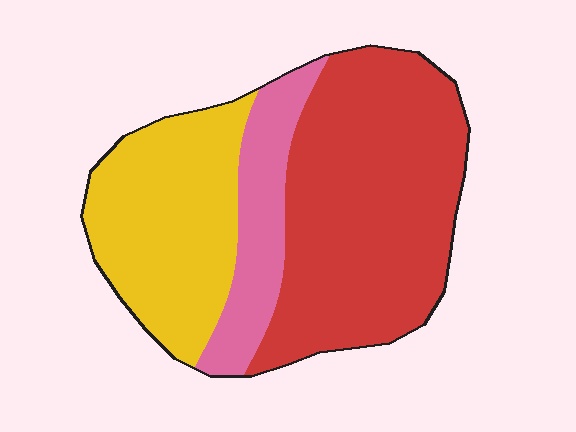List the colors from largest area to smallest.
From largest to smallest: red, yellow, pink.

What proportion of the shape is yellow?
Yellow takes up between a sixth and a third of the shape.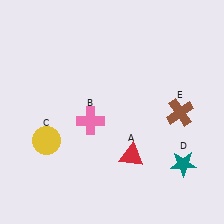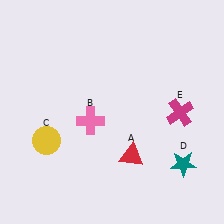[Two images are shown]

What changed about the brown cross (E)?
In Image 1, E is brown. In Image 2, it changed to magenta.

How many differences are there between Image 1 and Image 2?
There is 1 difference between the two images.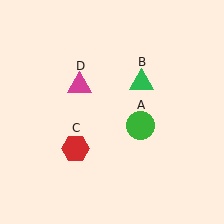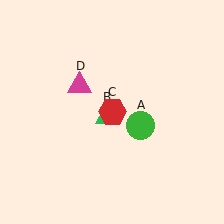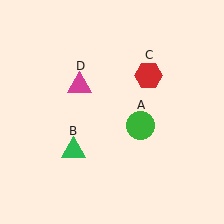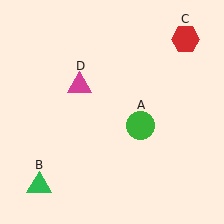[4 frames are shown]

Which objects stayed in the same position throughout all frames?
Green circle (object A) and magenta triangle (object D) remained stationary.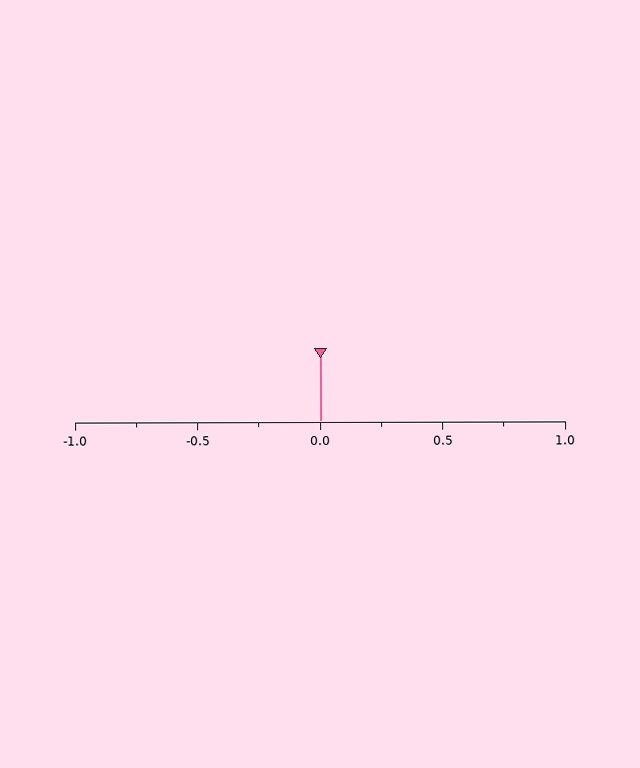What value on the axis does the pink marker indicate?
The marker indicates approximately 0.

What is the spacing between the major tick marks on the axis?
The major ticks are spaced 0.5 apart.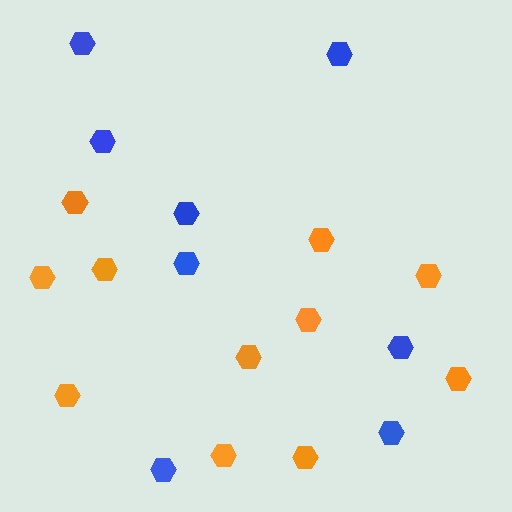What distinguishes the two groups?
There are 2 groups: one group of blue hexagons (8) and one group of orange hexagons (11).